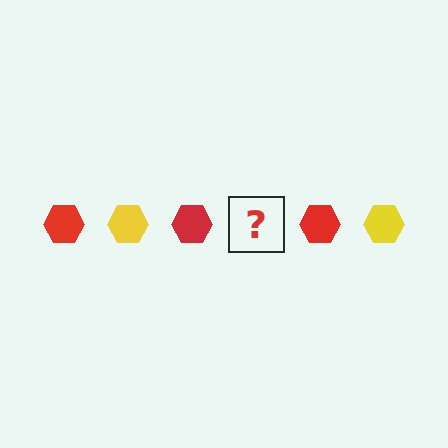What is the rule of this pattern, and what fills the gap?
The rule is that the pattern cycles through red, yellow hexagons. The gap should be filled with a yellow hexagon.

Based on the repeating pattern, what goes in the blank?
The blank should be a yellow hexagon.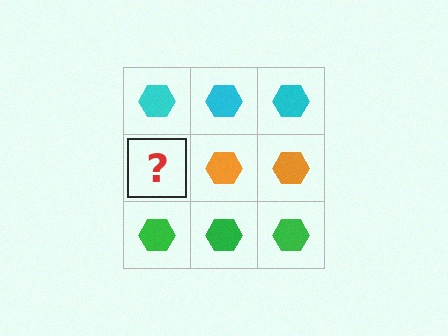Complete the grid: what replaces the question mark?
The question mark should be replaced with an orange hexagon.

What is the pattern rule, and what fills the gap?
The rule is that each row has a consistent color. The gap should be filled with an orange hexagon.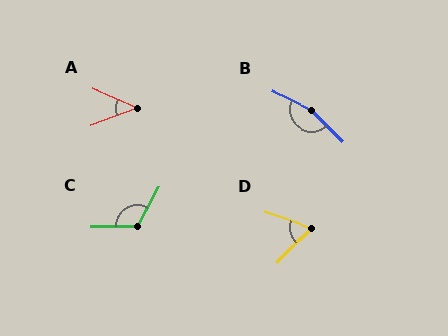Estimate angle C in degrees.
Approximately 119 degrees.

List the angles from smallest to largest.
A (45°), D (65°), C (119°), B (160°).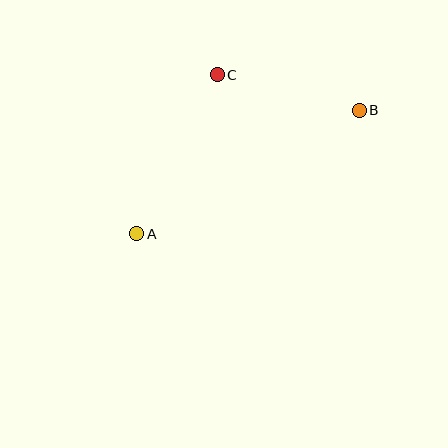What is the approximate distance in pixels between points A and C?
The distance between A and C is approximately 178 pixels.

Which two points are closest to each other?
Points B and C are closest to each other.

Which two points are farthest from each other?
Points A and B are farthest from each other.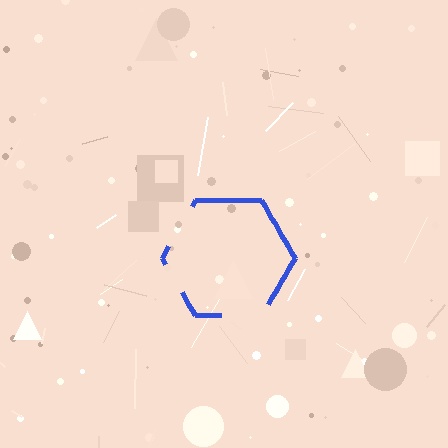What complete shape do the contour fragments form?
The contour fragments form a hexagon.